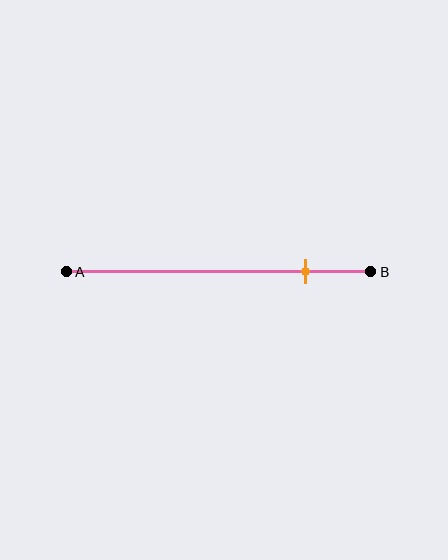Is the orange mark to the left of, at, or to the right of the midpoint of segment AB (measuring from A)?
The orange mark is to the right of the midpoint of segment AB.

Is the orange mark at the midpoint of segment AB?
No, the mark is at about 80% from A, not at the 50% midpoint.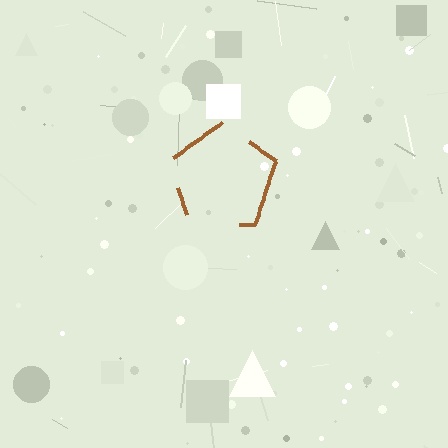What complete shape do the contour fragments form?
The contour fragments form a pentagon.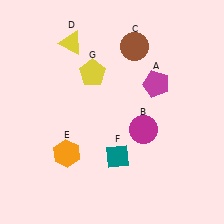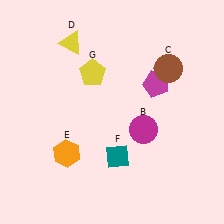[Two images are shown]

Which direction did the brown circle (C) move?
The brown circle (C) moved right.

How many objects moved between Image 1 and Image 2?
1 object moved between the two images.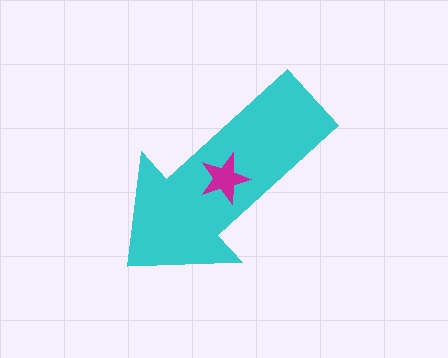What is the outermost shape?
The cyan arrow.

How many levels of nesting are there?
2.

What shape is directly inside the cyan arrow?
The magenta star.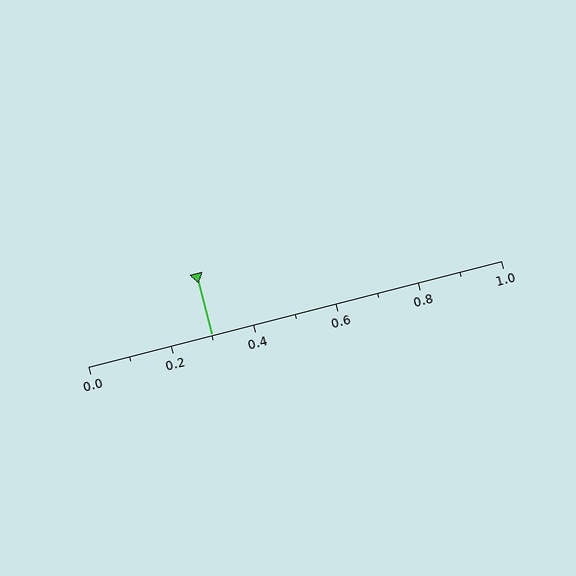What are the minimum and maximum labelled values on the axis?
The axis runs from 0.0 to 1.0.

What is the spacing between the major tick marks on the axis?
The major ticks are spaced 0.2 apart.